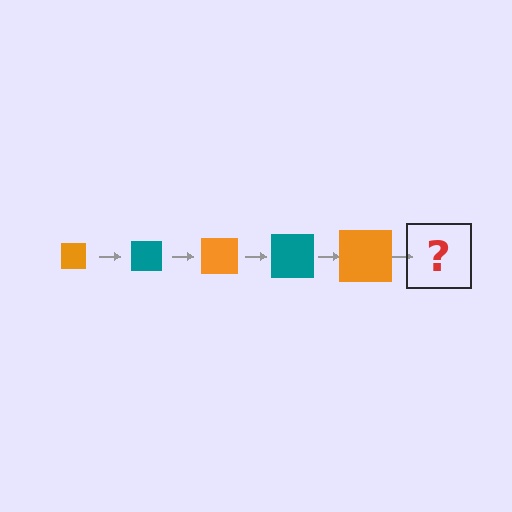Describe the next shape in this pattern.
It should be a teal square, larger than the previous one.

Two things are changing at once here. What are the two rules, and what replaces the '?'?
The two rules are that the square grows larger each step and the color cycles through orange and teal. The '?' should be a teal square, larger than the previous one.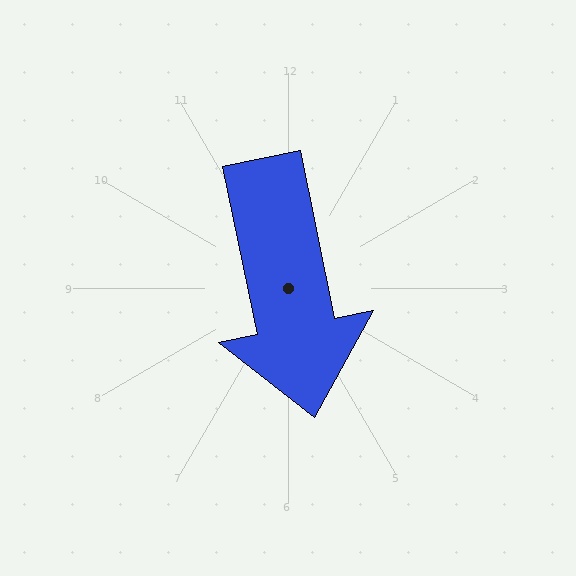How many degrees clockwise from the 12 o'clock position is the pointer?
Approximately 168 degrees.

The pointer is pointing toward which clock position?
Roughly 6 o'clock.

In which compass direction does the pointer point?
South.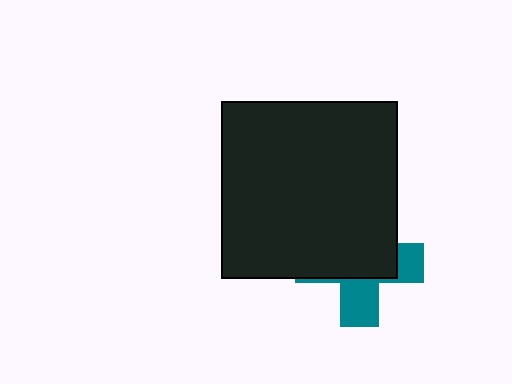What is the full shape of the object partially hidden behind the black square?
The partially hidden object is a teal cross.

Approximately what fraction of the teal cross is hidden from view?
Roughly 63% of the teal cross is hidden behind the black square.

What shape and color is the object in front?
The object in front is a black square.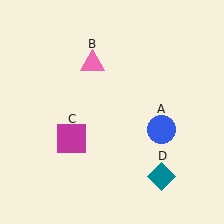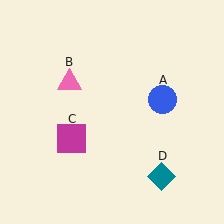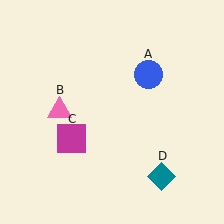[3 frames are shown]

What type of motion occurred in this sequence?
The blue circle (object A), pink triangle (object B) rotated counterclockwise around the center of the scene.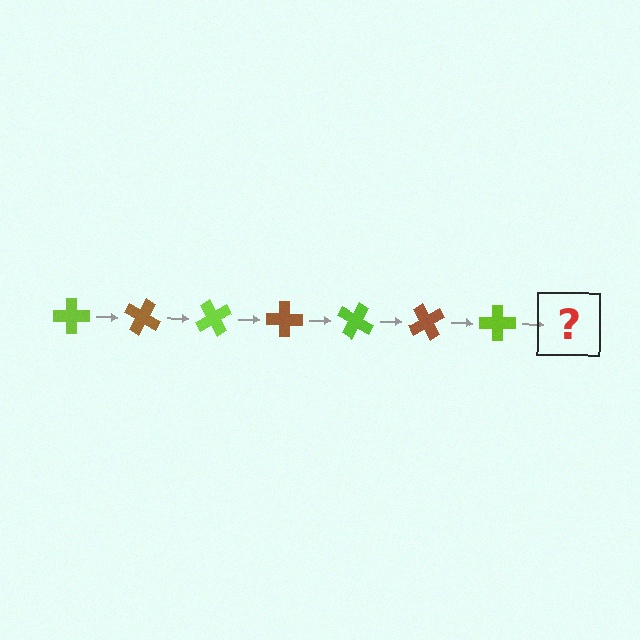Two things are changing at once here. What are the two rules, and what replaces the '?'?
The two rules are that it rotates 30 degrees each step and the color cycles through lime and brown. The '?' should be a brown cross, rotated 210 degrees from the start.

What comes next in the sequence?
The next element should be a brown cross, rotated 210 degrees from the start.